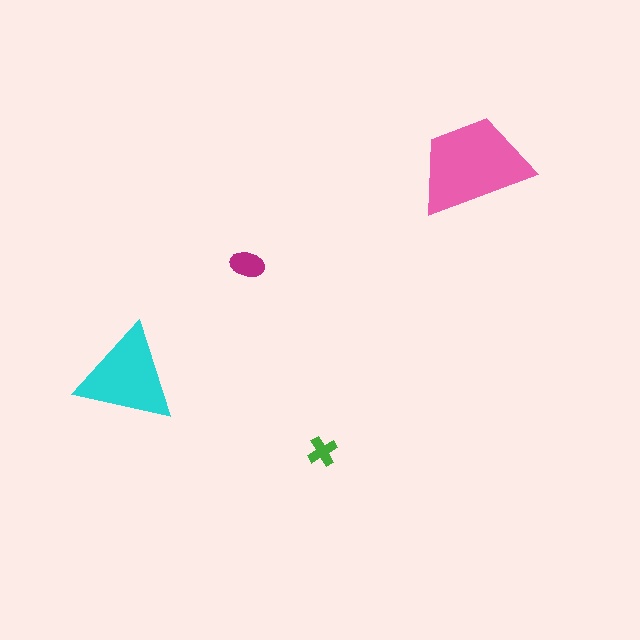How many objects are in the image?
There are 4 objects in the image.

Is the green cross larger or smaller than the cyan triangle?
Smaller.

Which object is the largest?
The pink trapezoid.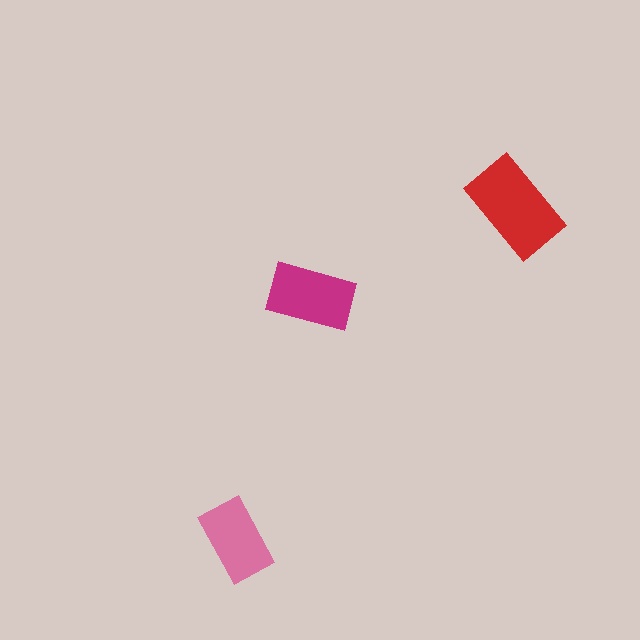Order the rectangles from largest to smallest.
the red one, the magenta one, the pink one.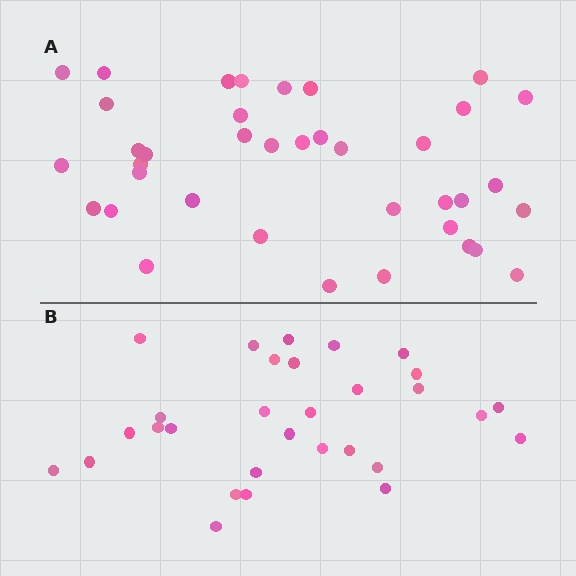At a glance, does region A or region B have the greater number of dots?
Region A (the top region) has more dots.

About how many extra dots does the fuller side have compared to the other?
Region A has roughly 8 or so more dots than region B.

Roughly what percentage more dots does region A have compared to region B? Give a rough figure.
About 25% more.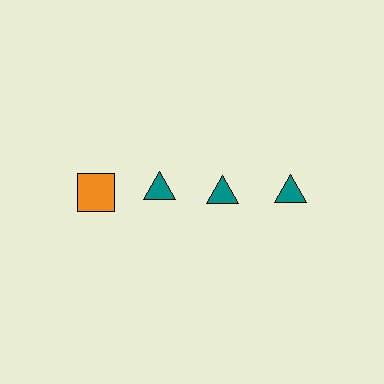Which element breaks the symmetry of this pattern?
The orange square in the top row, leftmost column breaks the symmetry. All other shapes are teal triangles.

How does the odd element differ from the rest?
It differs in both color (orange instead of teal) and shape (square instead of triangle).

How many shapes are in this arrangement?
There are 4 shapes arranged in a grid pattern.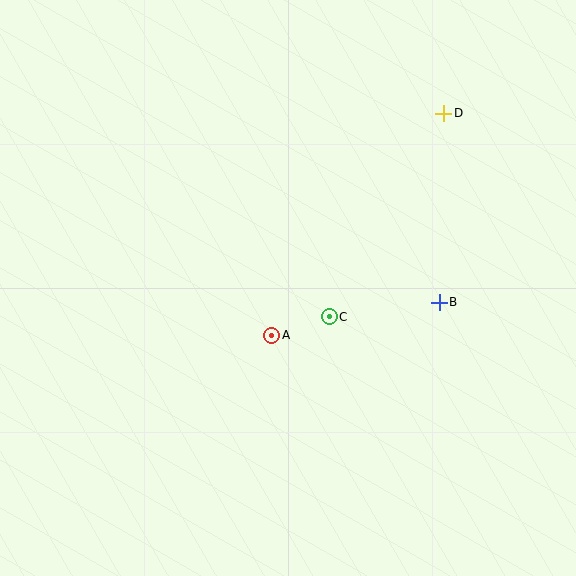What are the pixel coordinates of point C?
Point C is at (329, 317).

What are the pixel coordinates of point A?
Point A is at (272, 335).